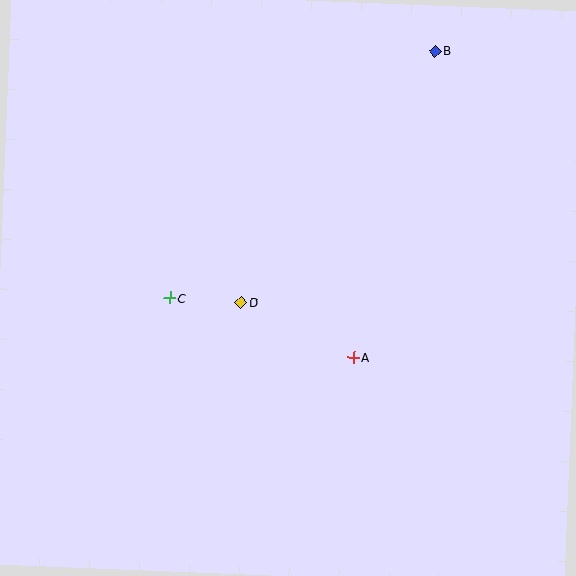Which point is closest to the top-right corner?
Point B is closest to the top-right corner.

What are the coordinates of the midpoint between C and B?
The midpoint between C and B is at (302, 175).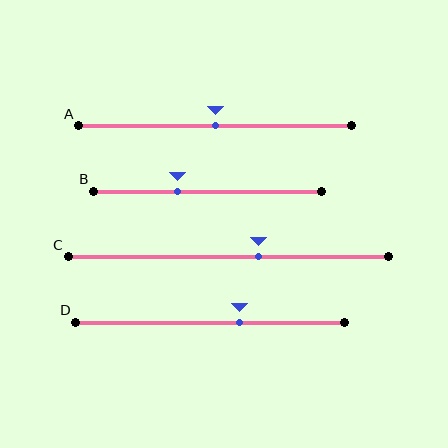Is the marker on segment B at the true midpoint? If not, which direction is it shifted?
No, the marker on segment B is shifted to the left by about 13% of the segment length.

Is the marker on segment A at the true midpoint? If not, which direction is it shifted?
Yes, the marker on segment A is at the true midpoint.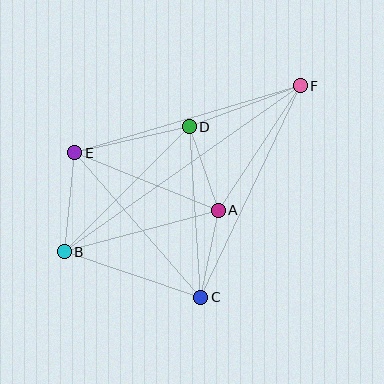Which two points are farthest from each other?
Points B and F are farthest from each other.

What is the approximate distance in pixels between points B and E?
The distance between B and E is approximately 99 pixels.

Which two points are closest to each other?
Points A and C are closest to each other.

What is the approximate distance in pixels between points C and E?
The distance between C and E is approximately 192 pixels.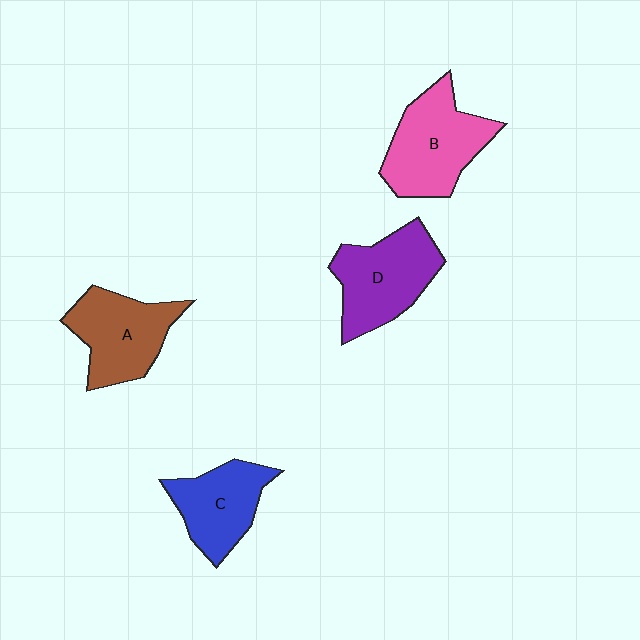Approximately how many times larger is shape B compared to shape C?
Approximately 1.3 times.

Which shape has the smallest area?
Shape C (blue).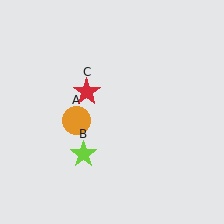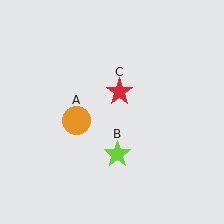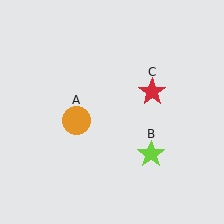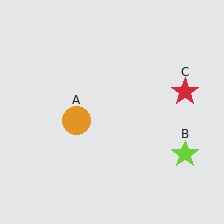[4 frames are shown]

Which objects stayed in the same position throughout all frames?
Orange circle (object A) remained stationary.